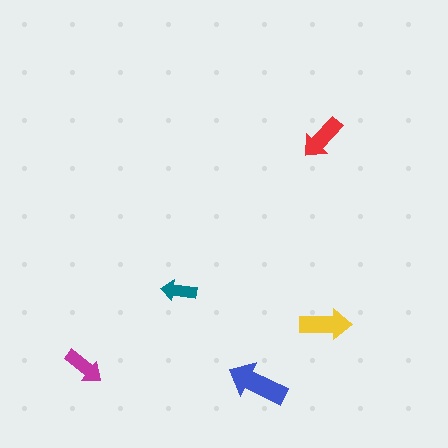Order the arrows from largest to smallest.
the blue one, the yellow one, the red one, the magenta one, the teal one.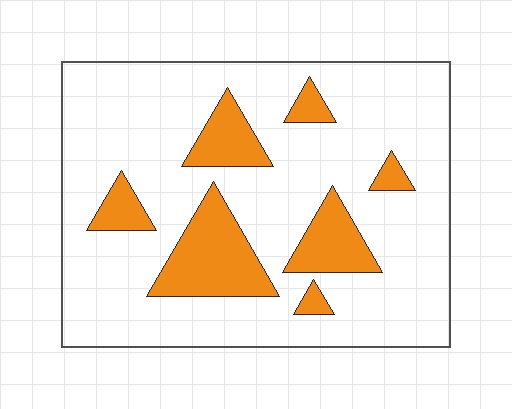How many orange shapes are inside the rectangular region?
7.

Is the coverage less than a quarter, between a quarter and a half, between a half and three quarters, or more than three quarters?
Less than a quarter.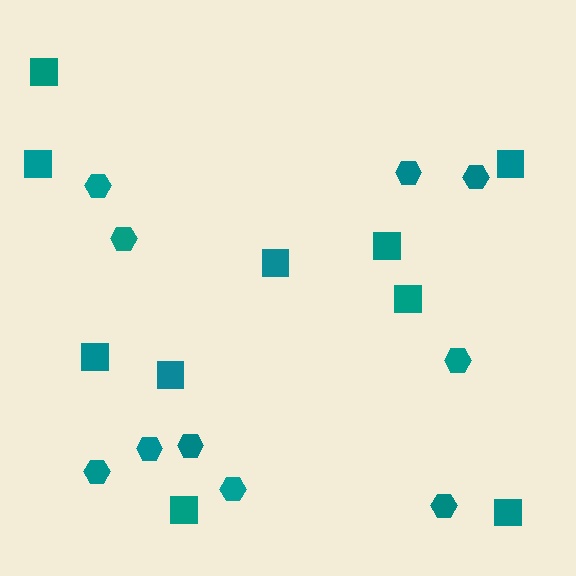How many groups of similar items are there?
There are 2 groups: one group of squares (10) and one group of hexagons (10).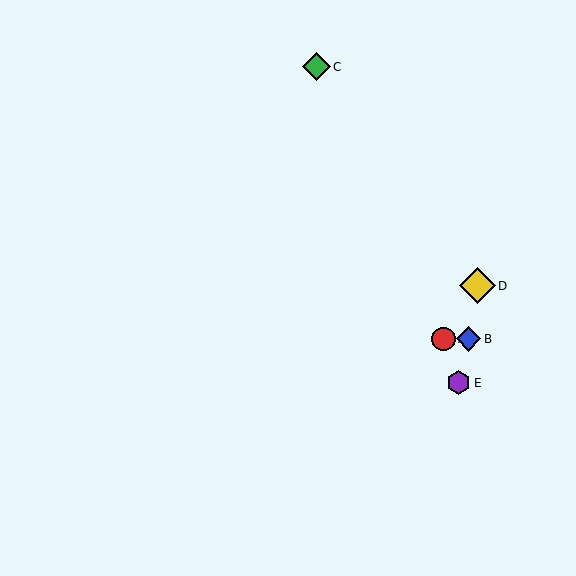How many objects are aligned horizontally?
2 objects (A, B) are aligned horizontally.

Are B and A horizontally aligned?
Yes, both are at y≈339.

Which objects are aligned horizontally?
Objects A, B are aligned horizontally.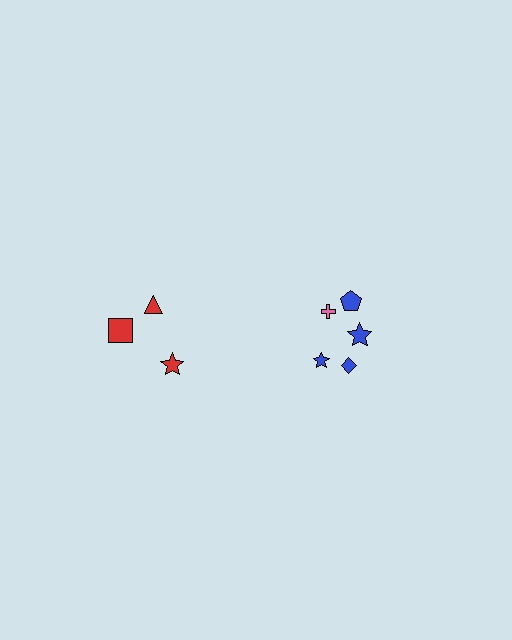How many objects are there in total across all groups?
There are 8 objects.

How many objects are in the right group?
There are 5 objects.